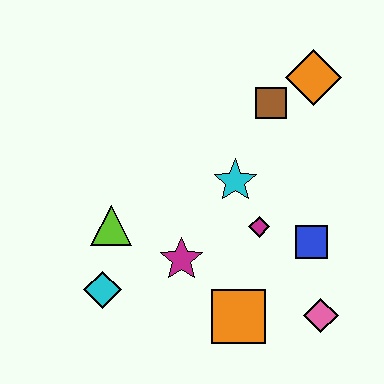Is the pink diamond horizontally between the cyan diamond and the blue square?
No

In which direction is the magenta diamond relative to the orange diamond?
The magenta diamond is below the orange diamond.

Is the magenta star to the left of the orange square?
Yes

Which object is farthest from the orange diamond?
The cyan diamond is farthest from the orange diamond.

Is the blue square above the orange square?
Yes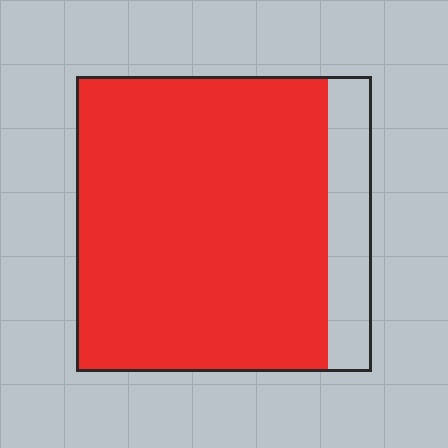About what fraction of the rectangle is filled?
About five sixths (5/6).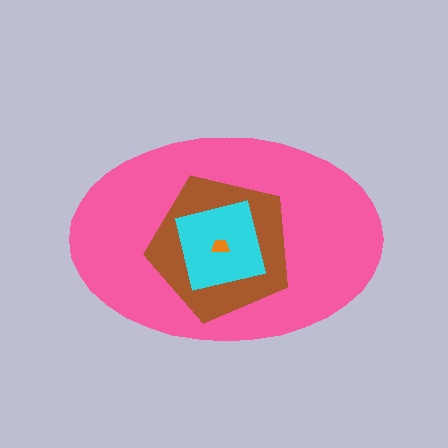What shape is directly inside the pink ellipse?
The brown pentagon.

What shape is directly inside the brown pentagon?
The cyan square.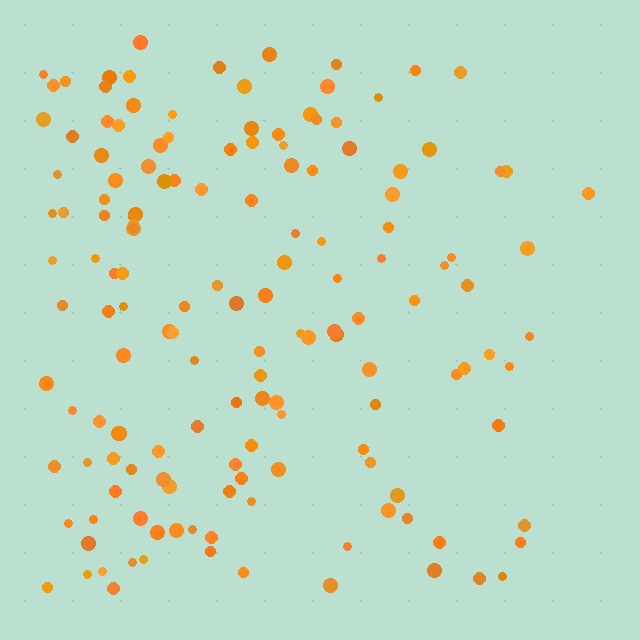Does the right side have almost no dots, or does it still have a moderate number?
Still a moderate number, just noticeably fewer than the left.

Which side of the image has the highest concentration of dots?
The left.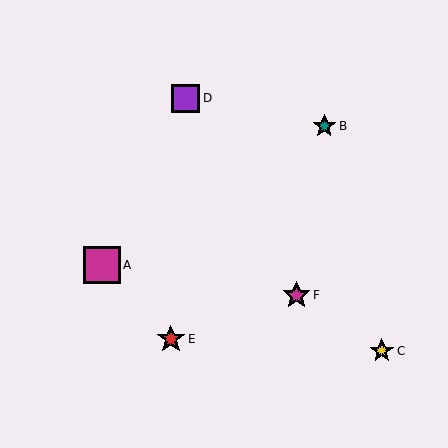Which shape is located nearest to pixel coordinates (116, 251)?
The magenta square (labeled A) at (102, 265) is nearest to that location.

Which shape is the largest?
The magenta square (labeled A) is the largest.